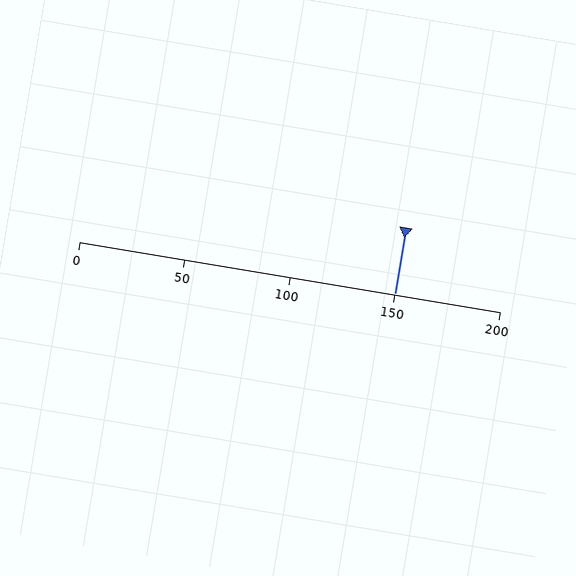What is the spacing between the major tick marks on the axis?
The major ticks are spaced 50 apart.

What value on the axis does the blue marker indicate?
The marker indicates approximately 150.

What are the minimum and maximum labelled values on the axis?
The axis runs from 0 to 200.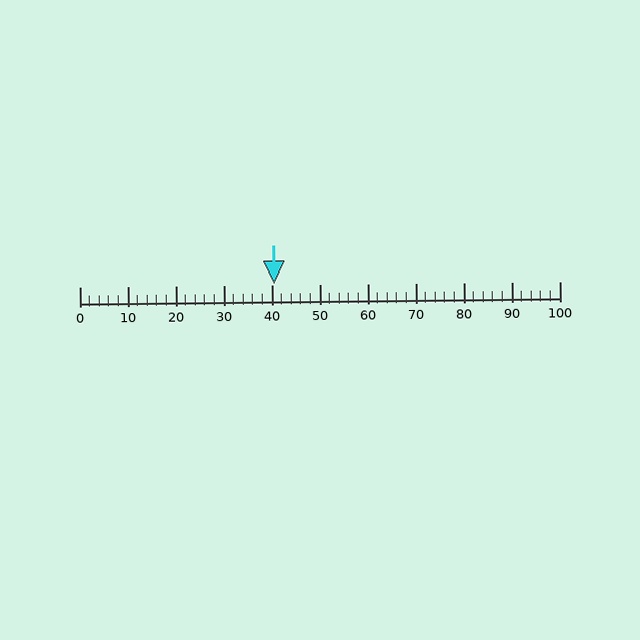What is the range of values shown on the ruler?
The ruler shows values from 0 to 100.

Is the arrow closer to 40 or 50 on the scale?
The arrow is closer to 40.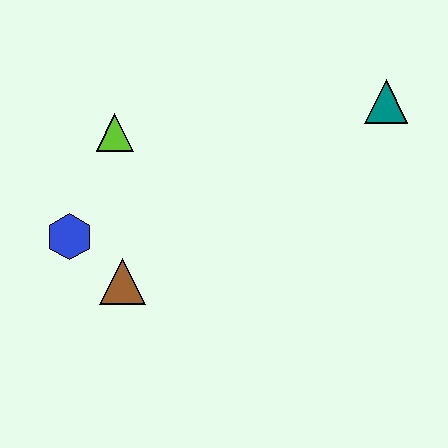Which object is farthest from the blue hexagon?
The teal triangle is farthest from the blue hexagon.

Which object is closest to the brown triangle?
The blue hexagon is closest to the brown triangle.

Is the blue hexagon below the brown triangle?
No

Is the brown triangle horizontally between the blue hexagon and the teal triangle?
Yes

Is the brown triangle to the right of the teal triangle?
No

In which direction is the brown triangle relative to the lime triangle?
The brown triangle is below the lime triangle.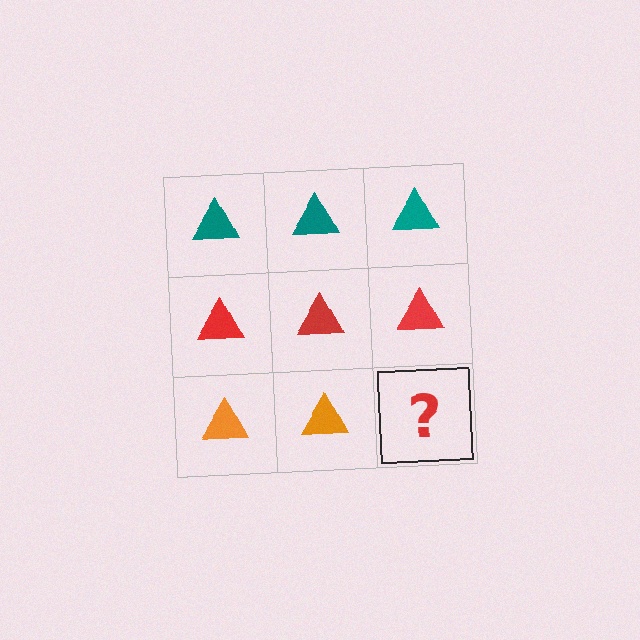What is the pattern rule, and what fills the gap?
The rule is that each row has a consistent color. The gap should be filled with an orange triangle.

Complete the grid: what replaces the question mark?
The question mark should be replaced with an orange triangle.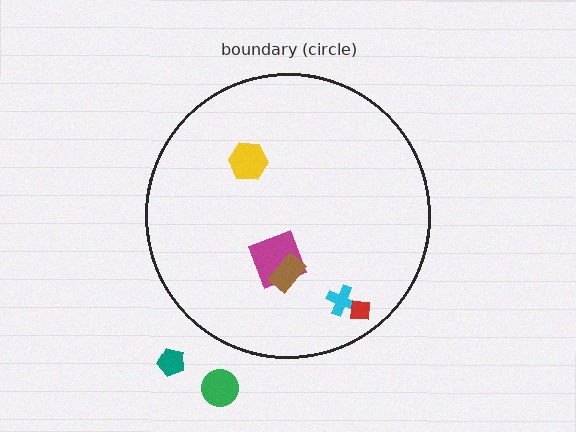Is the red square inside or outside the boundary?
Inside.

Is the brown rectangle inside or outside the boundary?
Inside.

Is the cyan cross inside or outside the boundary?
Inside.